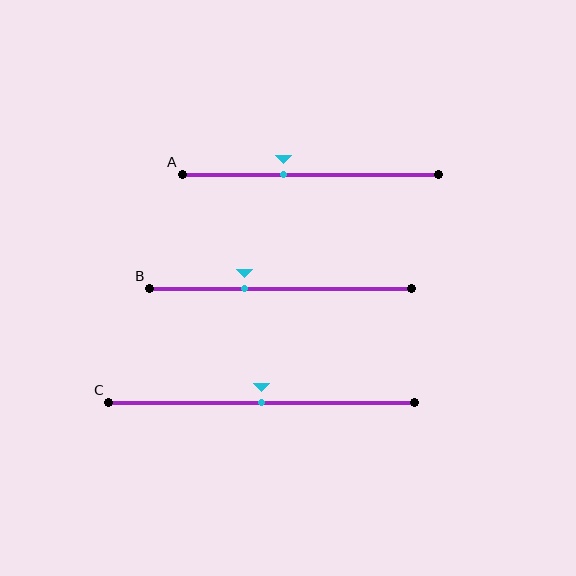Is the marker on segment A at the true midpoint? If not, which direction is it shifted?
No, the marker on segment A is shifted to the left by about 10% of the segment length.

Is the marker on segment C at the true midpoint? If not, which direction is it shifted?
Yes, the marker on segment C is at the true midpoint.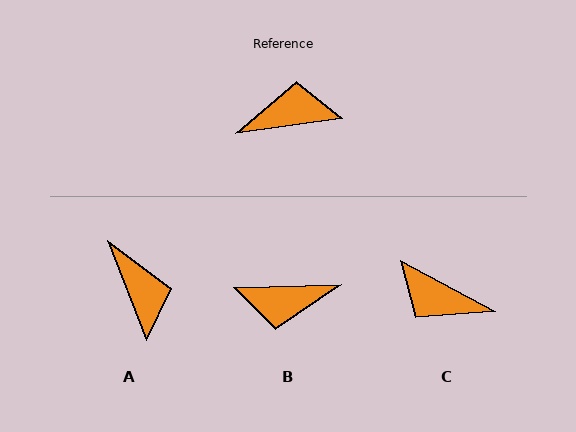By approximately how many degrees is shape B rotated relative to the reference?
Approximately 174 degrees counter-clockwise.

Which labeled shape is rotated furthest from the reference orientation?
B, about 174 degrees away.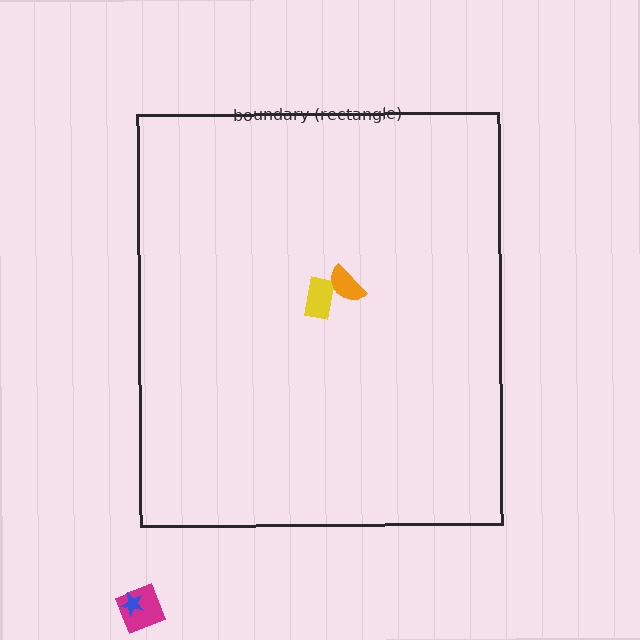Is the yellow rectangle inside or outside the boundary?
Inside.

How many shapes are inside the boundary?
2 inside, 2 outside.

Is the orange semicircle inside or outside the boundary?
Inside.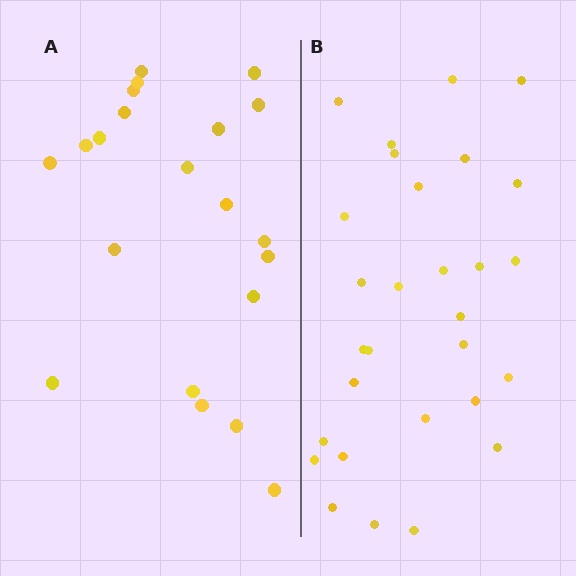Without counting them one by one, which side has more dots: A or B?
Region B (the right region) has more dots.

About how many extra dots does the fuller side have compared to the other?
Region B has roughly 8 or so more dots than region A.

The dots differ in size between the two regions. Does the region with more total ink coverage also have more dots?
No. Region A has more total ink coverage because its dots are larger, but region B actually contains more individual dots. Total area can be misleading — the number of items is what matters here.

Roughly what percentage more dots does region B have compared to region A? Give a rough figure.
About 40% more.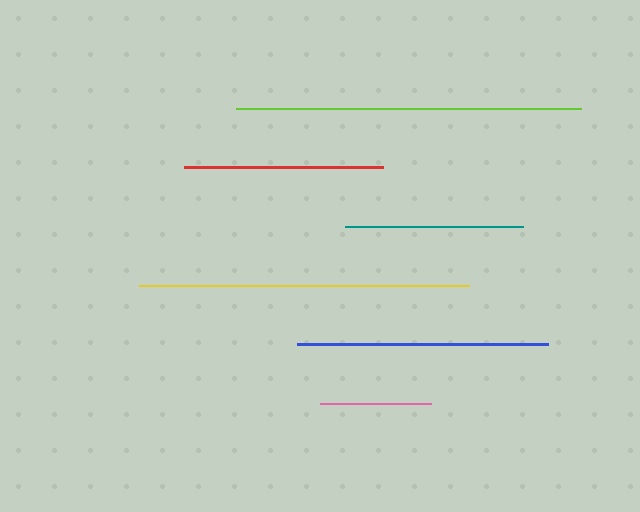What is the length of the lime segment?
The lime segment is approximately 345 pixels long.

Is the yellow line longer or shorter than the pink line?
The yellow line is longer than the pink line.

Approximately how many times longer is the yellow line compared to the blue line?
The yellow line is approximately 1.3 times the length of the blue line.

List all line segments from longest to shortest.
From longest to shortest: lime, yellow, blue, red, teal, pink.